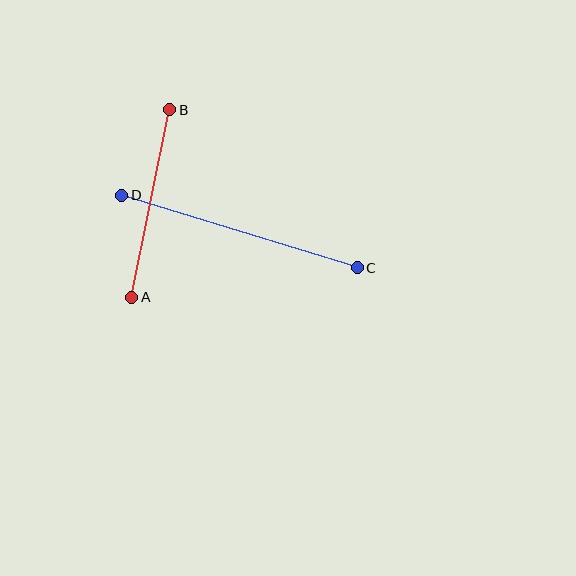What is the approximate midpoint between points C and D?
The midpoint is at approximately (239, 231) pixels.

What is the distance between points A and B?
The distance is approximately 192 pixels.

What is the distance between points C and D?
The distance is approximately 247 pixels.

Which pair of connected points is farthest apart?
Points C and D are farthest apart.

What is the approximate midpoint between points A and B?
The midpoint is at approximately (151, 204) pixels.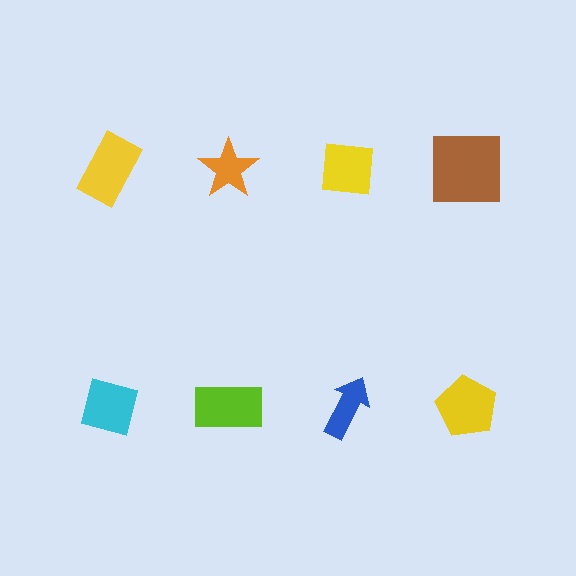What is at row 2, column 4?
A yellow pentagon.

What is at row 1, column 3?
A yellow square.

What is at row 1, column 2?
An orange star.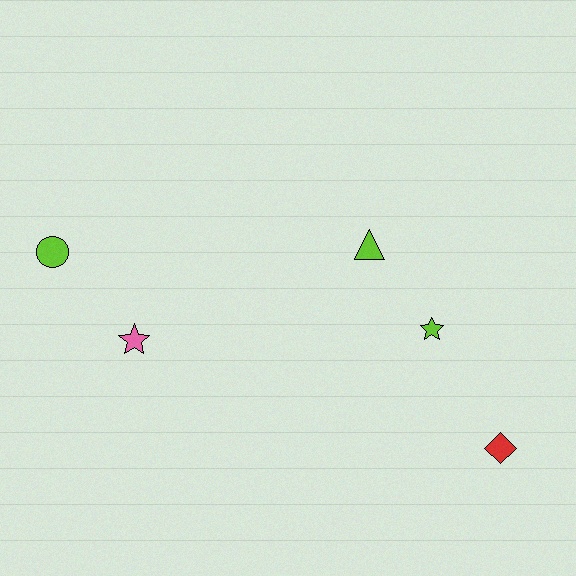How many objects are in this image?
There are 5 objects.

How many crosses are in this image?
There are no crosses.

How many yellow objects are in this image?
There are no yellow objects.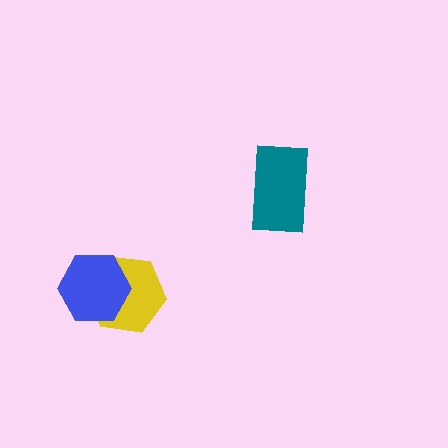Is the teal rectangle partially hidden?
No, no other shape covers it.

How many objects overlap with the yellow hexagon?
1 object overlaps with the yellow hexagon.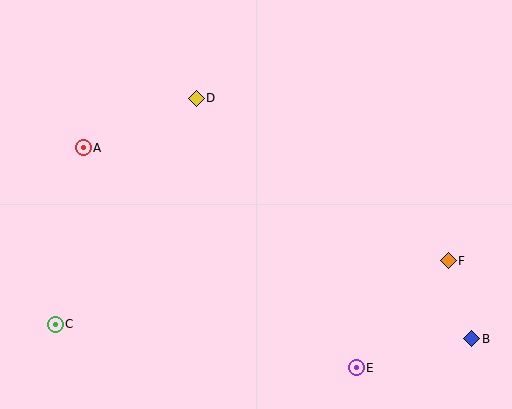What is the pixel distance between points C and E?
The distance between C and E is 304 pixels.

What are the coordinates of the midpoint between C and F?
The midpoint between C and F is at (252, 293).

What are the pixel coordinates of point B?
Point B is at (472, 339).